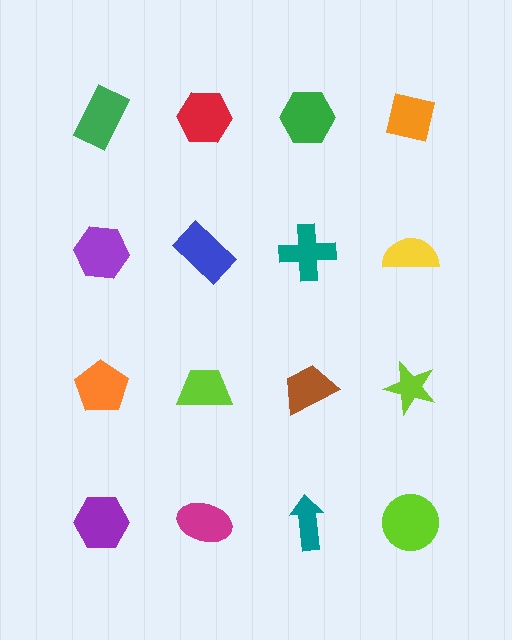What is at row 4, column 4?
A lime circle.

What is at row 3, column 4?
A lime star.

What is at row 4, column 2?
A magenta ellipse.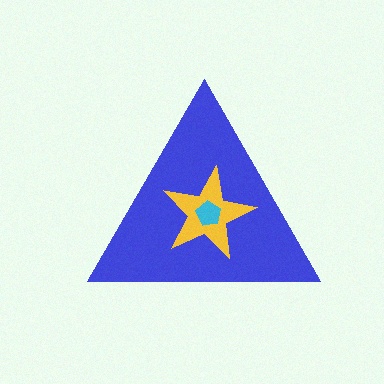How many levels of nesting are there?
3.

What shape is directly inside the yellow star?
The cyan pentagon.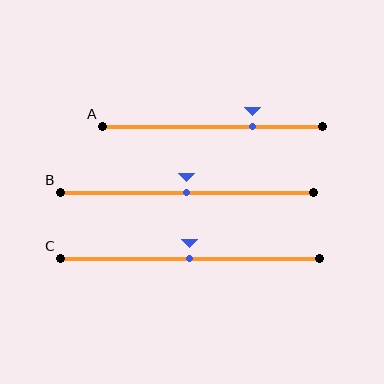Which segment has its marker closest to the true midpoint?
Segment B has its marker closest to the true midpoint.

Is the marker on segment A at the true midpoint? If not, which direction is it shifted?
No, the marker on segment A is shifted to the right by about 18% of the segment length.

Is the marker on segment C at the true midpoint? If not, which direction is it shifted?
Yes, the marker on segment C is at the true midpoint.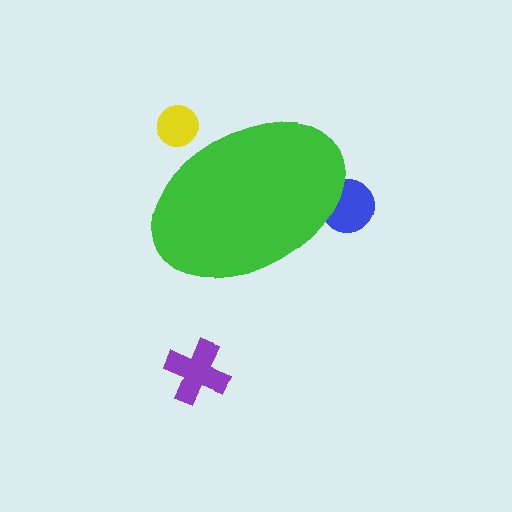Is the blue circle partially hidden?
Yes, the blue circle is partially hidden behind the green ellipse.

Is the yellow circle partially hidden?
Yes, the yellow circle is partially hidden behind the green ellipse.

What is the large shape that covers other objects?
A green ellipse.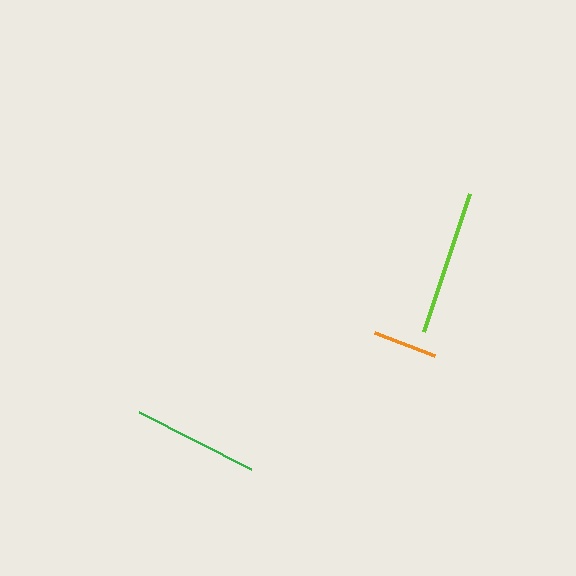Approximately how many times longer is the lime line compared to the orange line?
The lime line is approximately 2.3 times the length of the orange line.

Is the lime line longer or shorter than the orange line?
The lime line is longer than the orange line.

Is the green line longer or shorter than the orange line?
The green line is longer than the orange line.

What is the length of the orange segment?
The orange segment is approximately 64 pixels long.